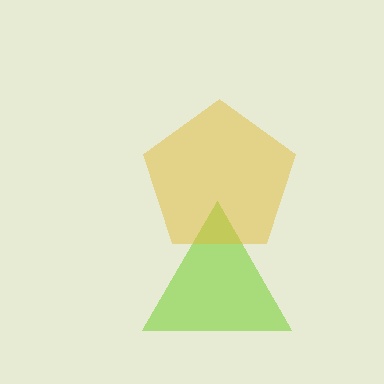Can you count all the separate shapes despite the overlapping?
Yes, there are 2 separate shapes.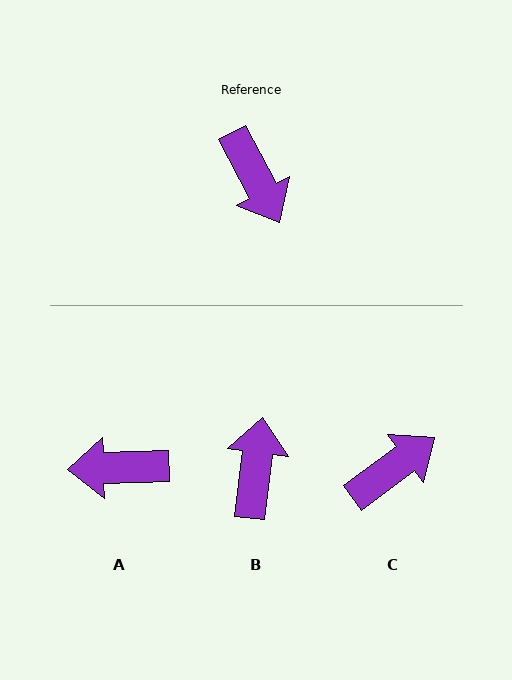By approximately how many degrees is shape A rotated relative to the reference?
Approximately 116 degrees clockwise.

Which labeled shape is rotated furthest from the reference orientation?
B, about 145 degrees away.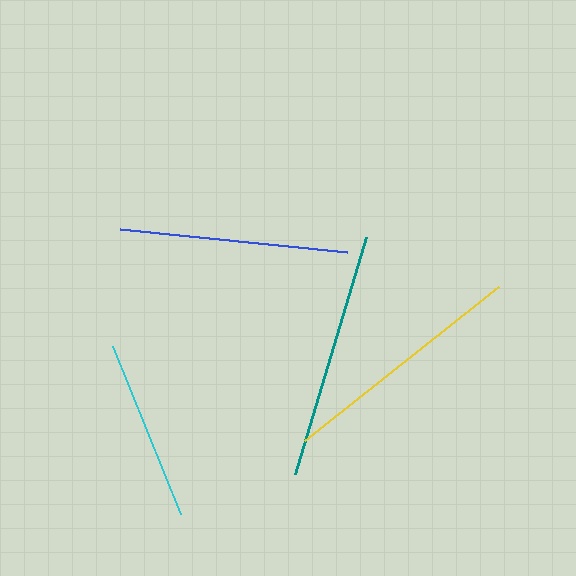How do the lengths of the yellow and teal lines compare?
The yellow and teal lines are approximately the same length.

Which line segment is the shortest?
The cyan line is the shortest at approximately 181 pixels.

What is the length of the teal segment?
The teal segment is approximately 248 pixels long.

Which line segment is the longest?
The yellow line is the longest at approximately 248 pixels.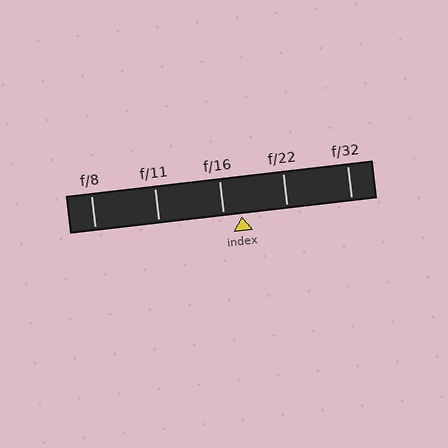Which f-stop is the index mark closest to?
The index mark is closest to f/16.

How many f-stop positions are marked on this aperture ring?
There are 5 f-stop positions marked.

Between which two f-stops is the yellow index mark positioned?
The index mark is between f/16 and f/22.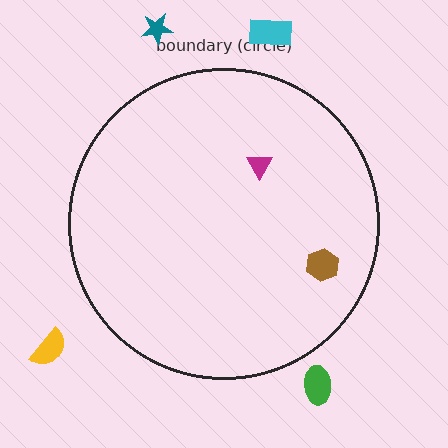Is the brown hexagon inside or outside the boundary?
Inside.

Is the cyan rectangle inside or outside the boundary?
Outside.